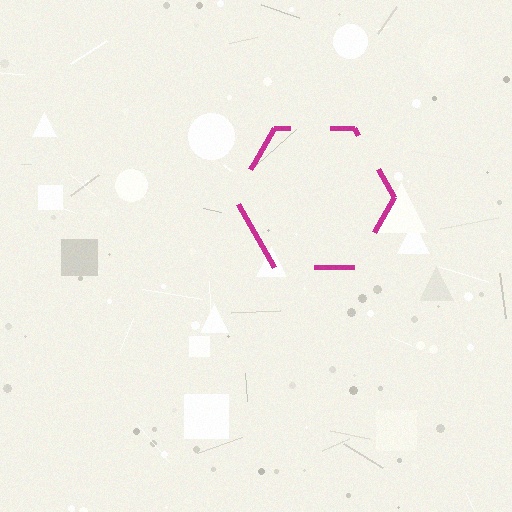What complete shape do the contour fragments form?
The contour fragments form a hexagon.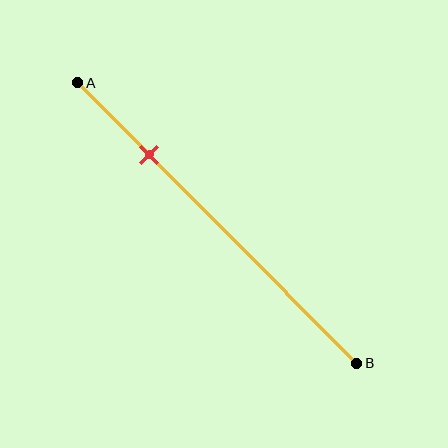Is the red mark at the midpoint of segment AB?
No, the mark is at about 25% from A, not at the 50% midpoint.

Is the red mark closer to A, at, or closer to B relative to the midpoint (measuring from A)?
The red mark is closer to point A than the midpoint of segment AB.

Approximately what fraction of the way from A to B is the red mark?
The red mark is approximately 25% of the way from A to B.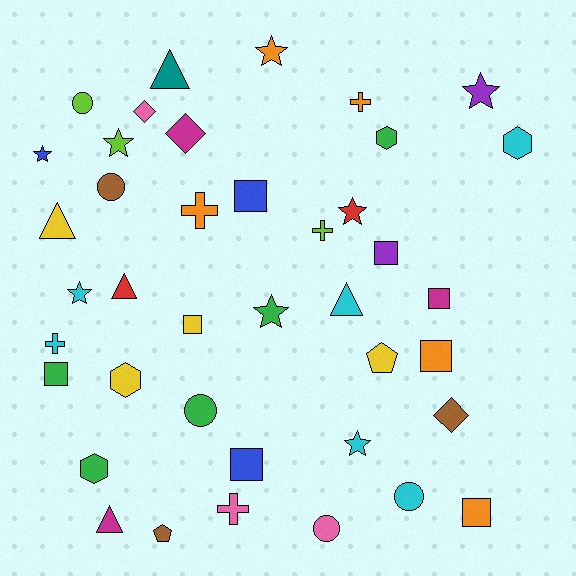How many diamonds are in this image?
There are 3 diamonds.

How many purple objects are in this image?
There are 2 purple objects.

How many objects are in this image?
There are 40 objects.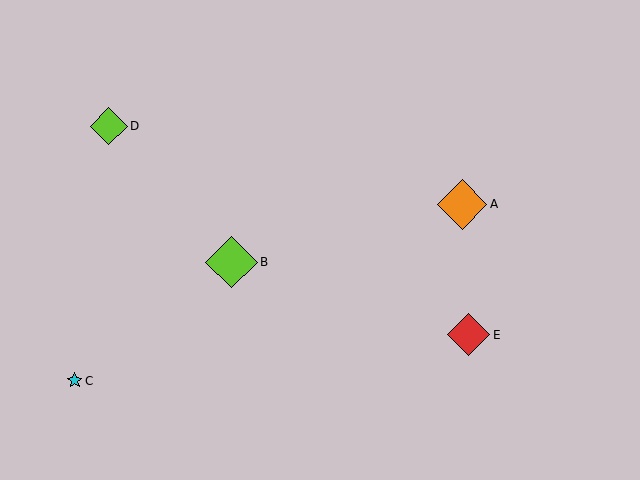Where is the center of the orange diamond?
The center of the orange diamond is at (462, 204).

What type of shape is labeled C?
Shape C is a cyan star.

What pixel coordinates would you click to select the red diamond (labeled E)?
Click at (469, 335) to select the red diamond E.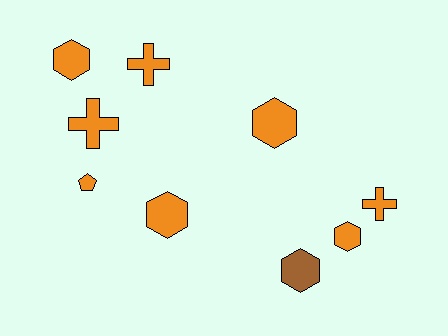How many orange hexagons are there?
There are 4 orange hexagons.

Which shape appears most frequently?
Hexagon, with 5 objects.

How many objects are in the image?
There are 9 objects.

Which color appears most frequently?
Orange, with 8 objects.